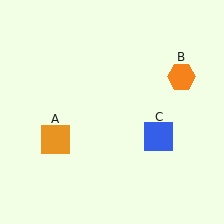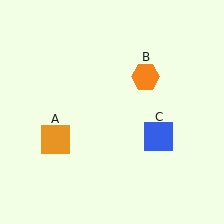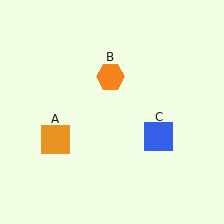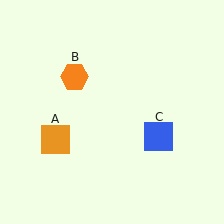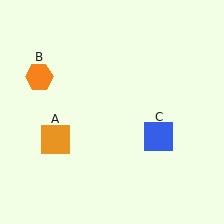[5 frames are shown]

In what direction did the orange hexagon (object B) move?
The orange hexagon (object B) moved left.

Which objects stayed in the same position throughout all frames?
Orange square (object A) and blue square (object C) remained stationary.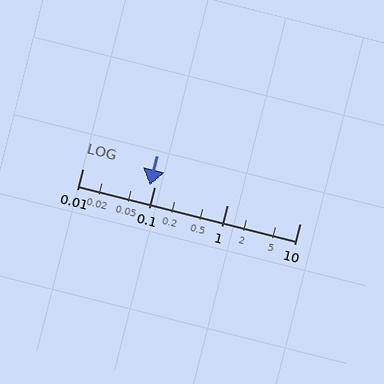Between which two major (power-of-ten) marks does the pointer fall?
The pointer is between 0.01 and 0.1.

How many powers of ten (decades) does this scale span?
The scale spans 3 decades, from 0.01 to 10.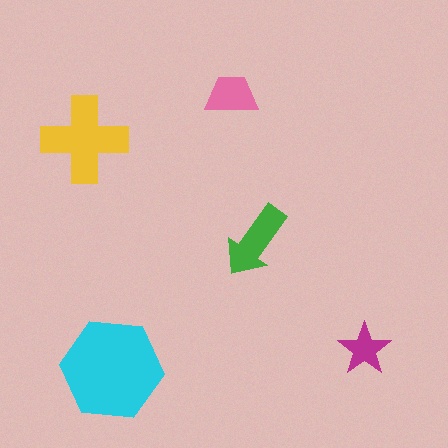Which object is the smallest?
The magenta star.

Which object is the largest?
The cyan hexagon.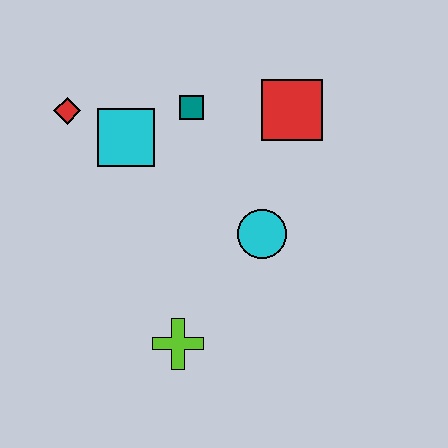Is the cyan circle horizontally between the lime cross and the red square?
Yes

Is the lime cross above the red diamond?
No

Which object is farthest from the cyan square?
The lime cross is farthest from the cyan square.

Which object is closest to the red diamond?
The cyan square is closest to the red diamond.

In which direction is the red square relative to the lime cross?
The red square is above the lime cross.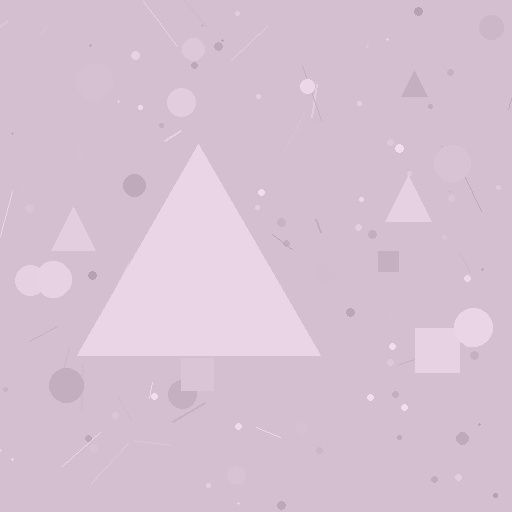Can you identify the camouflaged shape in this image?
The camouflaged shape is a triangle.